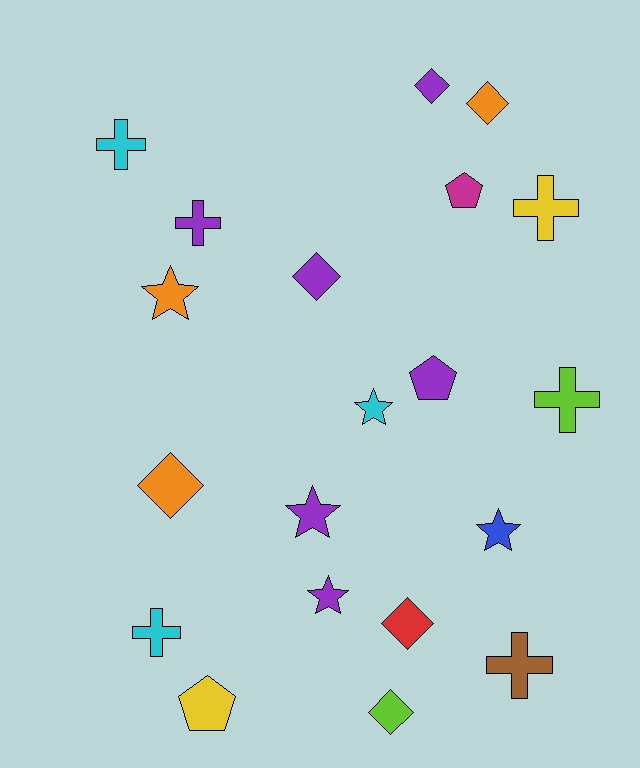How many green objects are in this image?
There are no green objects.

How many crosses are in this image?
There are 6 crosses.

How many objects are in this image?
There are 20 objects.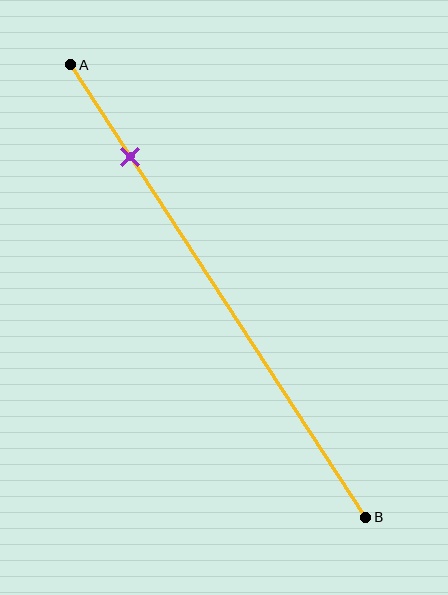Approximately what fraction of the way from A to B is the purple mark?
The purple mark is approximately 20% of the way from A to B.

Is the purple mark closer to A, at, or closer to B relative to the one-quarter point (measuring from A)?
The purple mark is closer to point A than the one-quarter point of segment AB.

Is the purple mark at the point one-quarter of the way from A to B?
No, the mark is at about 20% from A, not at the 25% one-quarter point.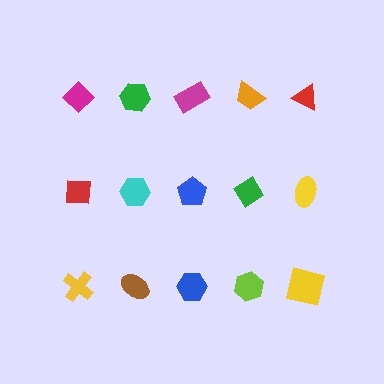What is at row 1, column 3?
A magenta rectangle.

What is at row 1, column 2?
A green hexagon.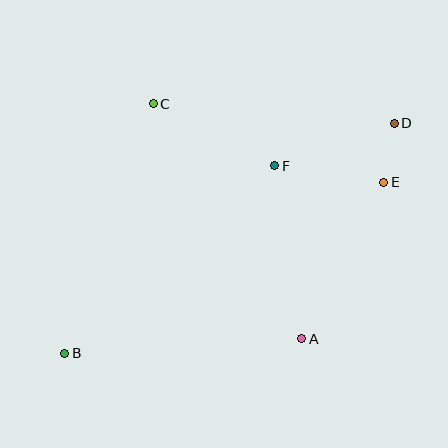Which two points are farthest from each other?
Points B and D are farthest from each other.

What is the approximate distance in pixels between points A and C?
The distance between A and C is approximately 278 pixels.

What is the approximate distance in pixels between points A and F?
The distance between A and F is approximately 175 pixels.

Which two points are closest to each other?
Points D and E are closest to each other.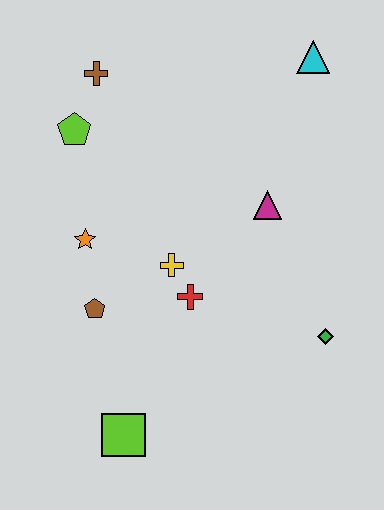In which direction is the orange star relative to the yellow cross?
The orange star is to the left of the yellow cross.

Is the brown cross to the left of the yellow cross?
Yes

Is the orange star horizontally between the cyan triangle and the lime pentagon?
Yes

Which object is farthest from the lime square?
The cyan triangle is farthest from the lime square.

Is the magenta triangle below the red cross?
No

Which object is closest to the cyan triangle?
The magenta triangle is closest to the cyan triangle.